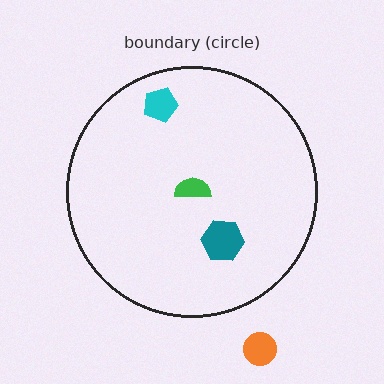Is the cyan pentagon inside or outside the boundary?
Inside.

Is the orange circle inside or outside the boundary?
Outside.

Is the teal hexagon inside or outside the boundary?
Inside.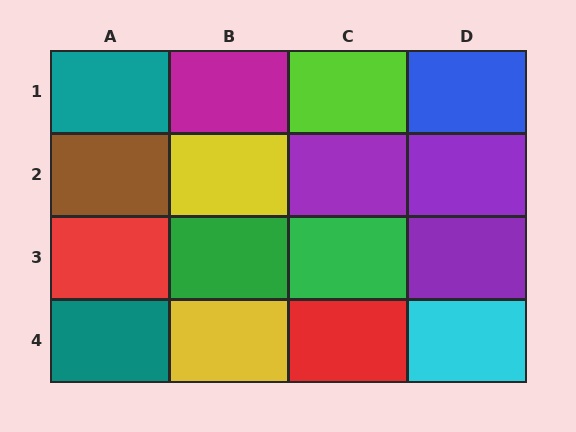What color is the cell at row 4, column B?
Yellow.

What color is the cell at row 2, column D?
Purple.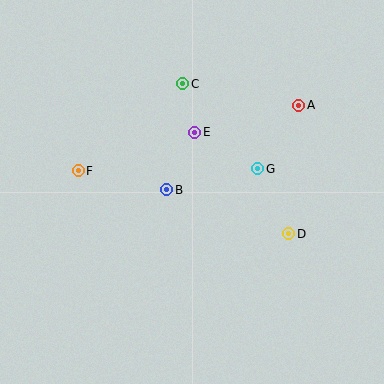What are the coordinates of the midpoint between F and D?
The midpoint between F and D is at (184, 202).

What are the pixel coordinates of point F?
Point F is at (78, 171).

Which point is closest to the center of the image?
Point B at (167, 190) is closest to the center.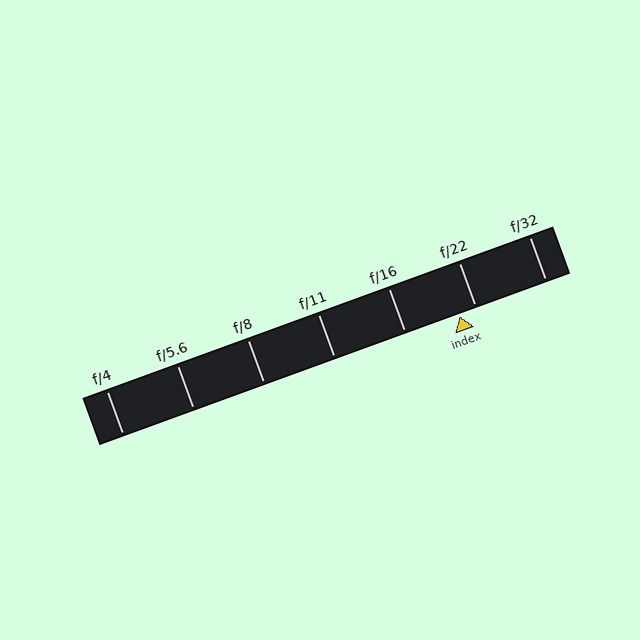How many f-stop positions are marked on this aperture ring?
There are 7 f-stop positions marked.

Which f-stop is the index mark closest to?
The index mark is closest to f/22.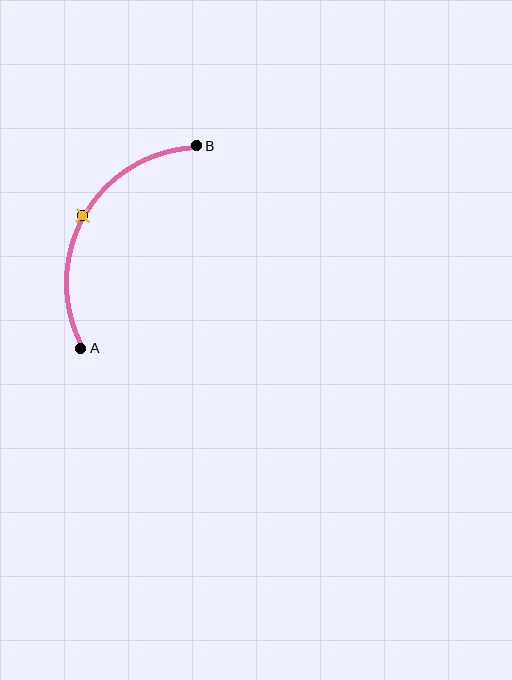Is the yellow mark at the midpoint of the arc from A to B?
Yes. The yellow mark lies on the arc at equal arc-length from both A and B — it is the arc midpoint.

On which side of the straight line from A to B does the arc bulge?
The arc bulges to the left of the straight line connecting A and B.